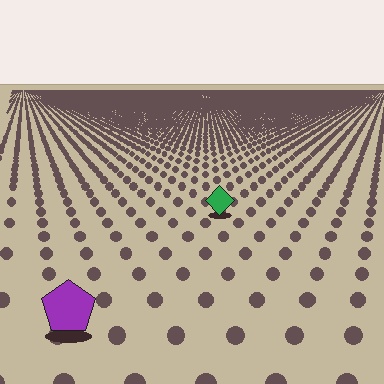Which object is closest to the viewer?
The purple pentagon is closest. The texture marks near it are larger and more spread out.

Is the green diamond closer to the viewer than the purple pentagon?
No. The purple pentagon is closer — you can tell from the texture gradient: the ground texture is coarser near it.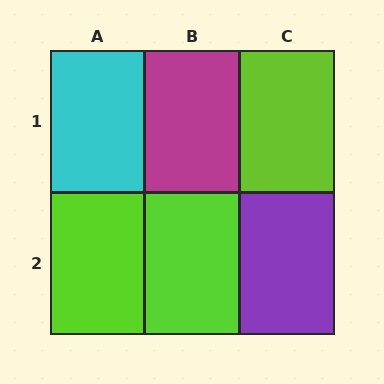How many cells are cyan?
1 cell is cyan.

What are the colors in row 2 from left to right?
Lime, lime, purple.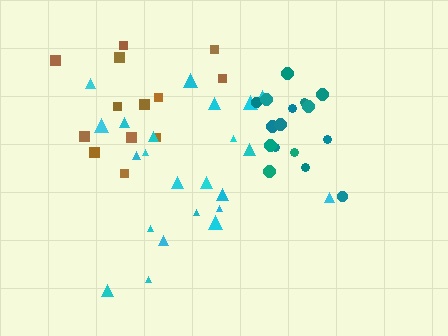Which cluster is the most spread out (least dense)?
Brown.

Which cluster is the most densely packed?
Teal.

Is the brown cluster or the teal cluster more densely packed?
Teal.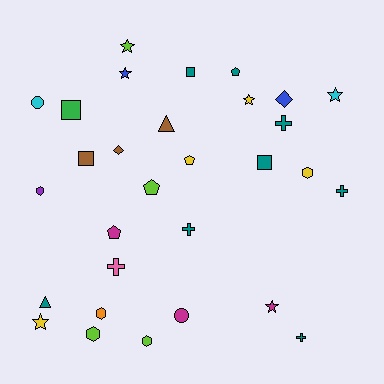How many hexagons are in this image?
There are 5 hexagons.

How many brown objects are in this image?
There are 3 brown objects.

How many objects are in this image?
There are 30 objects.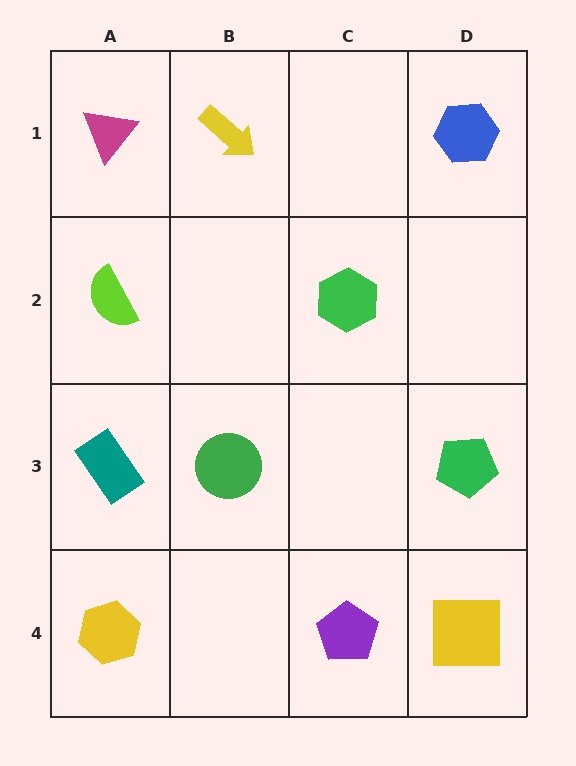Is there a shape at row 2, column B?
No, that cell is empty.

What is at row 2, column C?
A green hexagon.